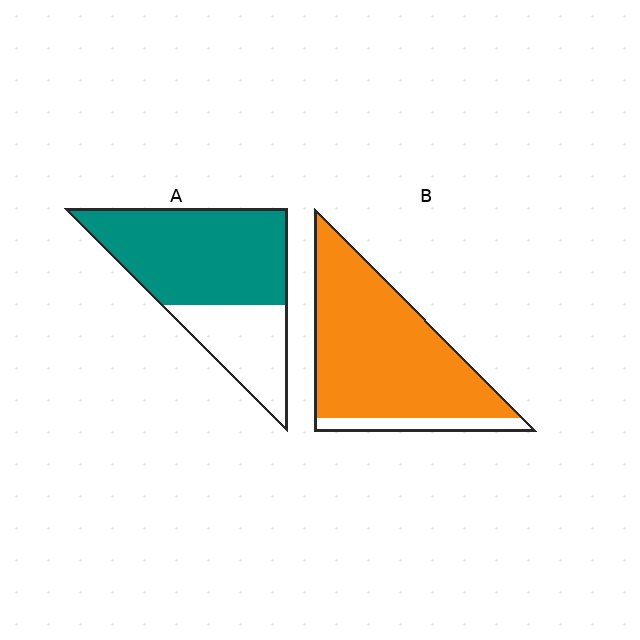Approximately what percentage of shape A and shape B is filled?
A is approximately 70% and B is approximately 90%.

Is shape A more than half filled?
Yes.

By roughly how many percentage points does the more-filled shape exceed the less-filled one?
By roughly 20 percentage points (B over A).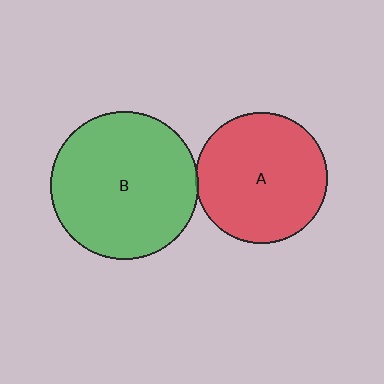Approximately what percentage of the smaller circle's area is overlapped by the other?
Approximately 5%.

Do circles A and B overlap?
Yes.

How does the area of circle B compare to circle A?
Approximately 1.3 times.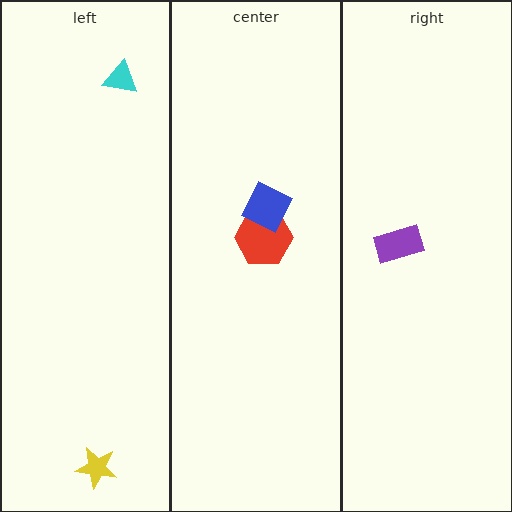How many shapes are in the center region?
2.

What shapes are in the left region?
The cyan triangle, the yellow star.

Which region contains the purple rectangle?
The right region.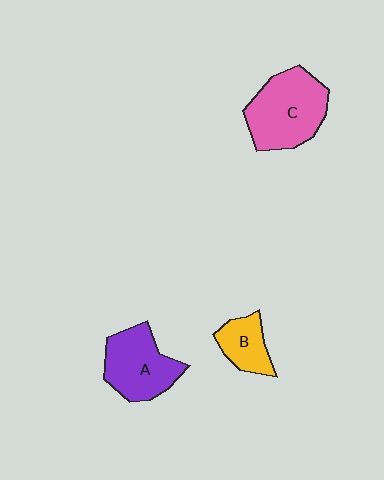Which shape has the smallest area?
Shape B (yellow).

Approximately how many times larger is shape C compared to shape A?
Approximately 1.2 times.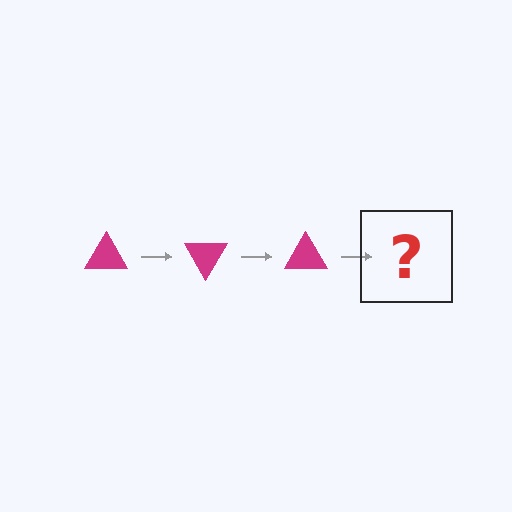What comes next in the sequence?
The next element should be a magenta triangle rotated 180 degrees.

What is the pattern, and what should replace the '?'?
The pattern is that the triangle rotates 60 degrees each step. The '?' should be a magenta triangle rotated 180 degrees.